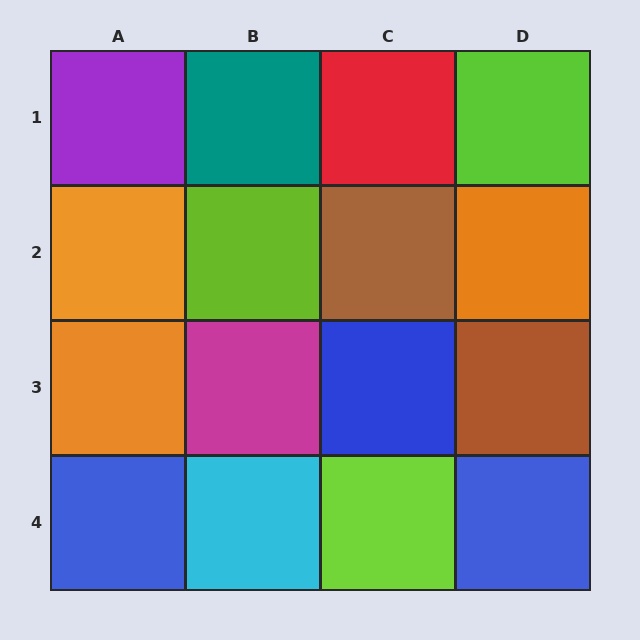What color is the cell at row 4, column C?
Lime.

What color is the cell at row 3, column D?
Brown.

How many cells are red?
1 cell is red.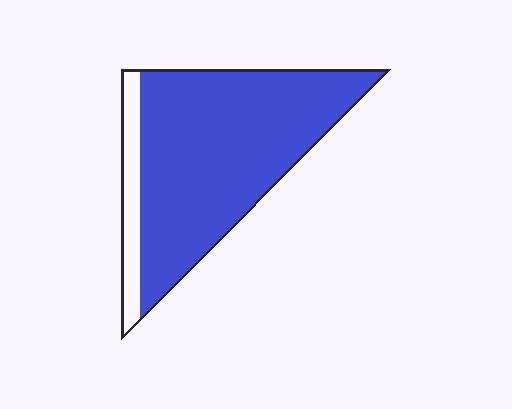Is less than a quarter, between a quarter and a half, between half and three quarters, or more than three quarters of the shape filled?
More than three quarters.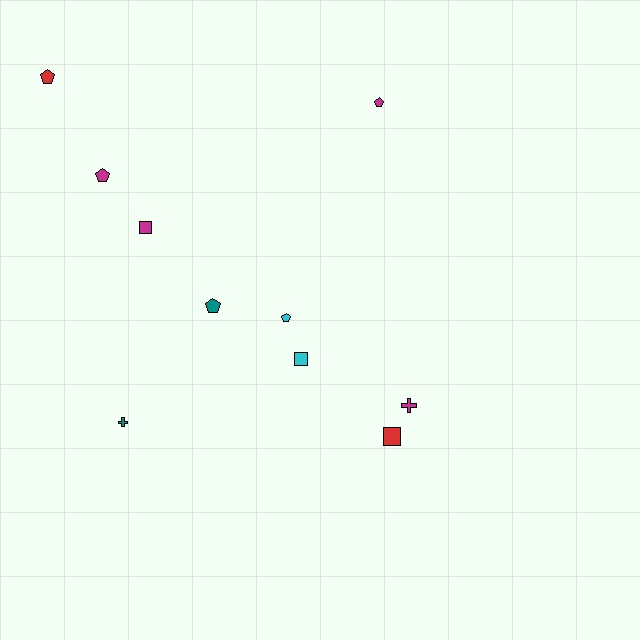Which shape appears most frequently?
Pentagon, with 5 objects.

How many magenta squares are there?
There is 1 magenta square.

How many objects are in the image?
There are 10 objects.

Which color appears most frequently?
Magenta, with 4 objects.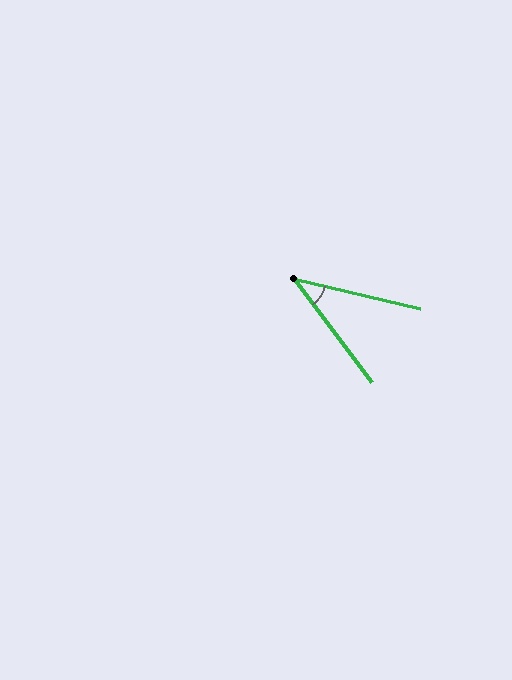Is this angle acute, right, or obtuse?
It is acute.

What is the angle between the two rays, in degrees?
Approximately 40 degrees.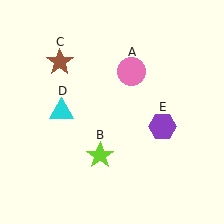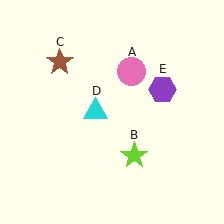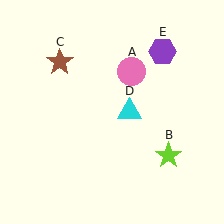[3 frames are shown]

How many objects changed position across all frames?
3 objects changed position: lime star (object B), cyan triangle (object D), purple hexagon (object E).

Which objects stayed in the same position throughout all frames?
Pink circle (object A) and brown star (object C) remained stationary.